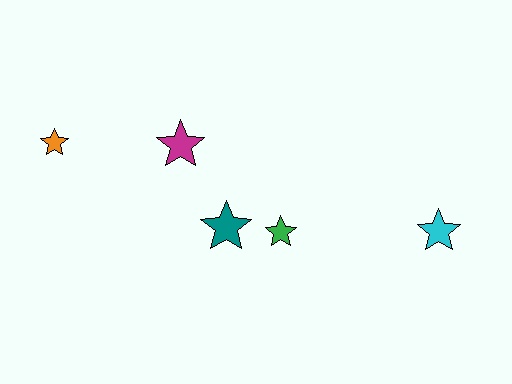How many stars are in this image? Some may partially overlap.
There are 5 stars.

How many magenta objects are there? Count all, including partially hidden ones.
There is 1 magenta object.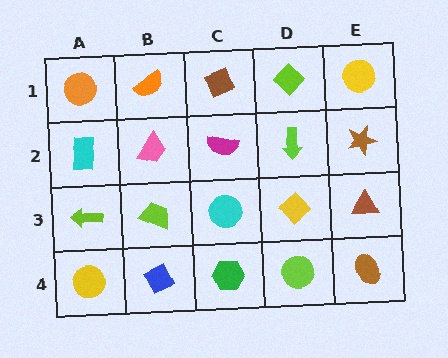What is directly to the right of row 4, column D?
A brown ellipse.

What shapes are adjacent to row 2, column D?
A lime diamond (row 1, column D), a yellow diamond (row 3, column D), a magenta semicircle (row 2, column C), a brown star (row 2, column E).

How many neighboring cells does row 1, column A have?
2.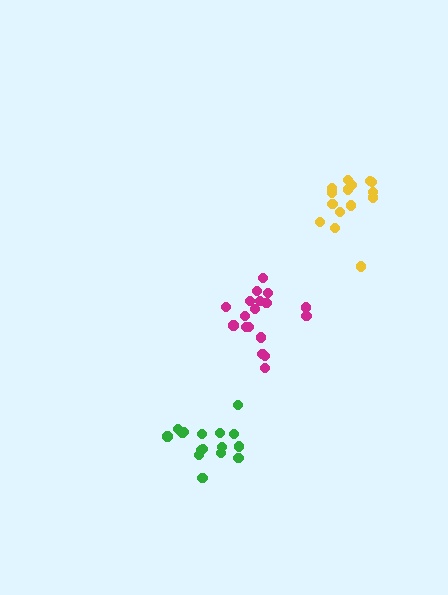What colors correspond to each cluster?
The clusters are colored: magenta, yellow, green.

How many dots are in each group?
Group 1: 18 dots, Group 2: 15 dots, Group 3: 16 dots (49 total).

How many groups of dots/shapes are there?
There are 3 groups.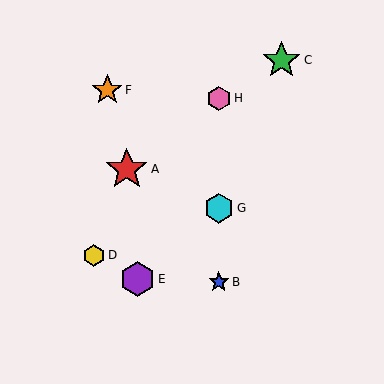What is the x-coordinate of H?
Object H is at x≈219.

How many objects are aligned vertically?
3 objects (B, G, H) are aligned vertically.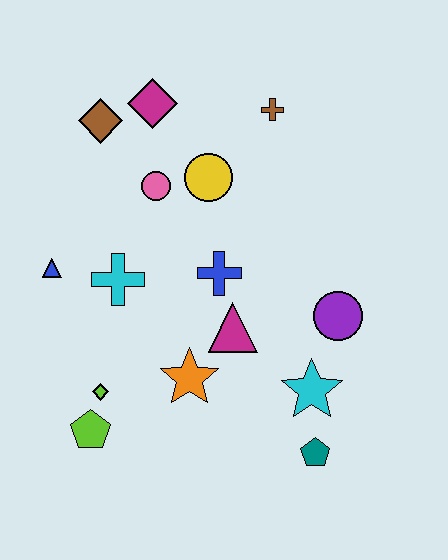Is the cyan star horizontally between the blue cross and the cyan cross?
No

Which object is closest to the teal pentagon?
The cyan star is closest to the teal pentagon.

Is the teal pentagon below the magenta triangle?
Yes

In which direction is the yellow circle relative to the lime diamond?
The yellow circle is above the lime diamond.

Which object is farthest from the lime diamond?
The brown cross is farthest from the lime diamond.